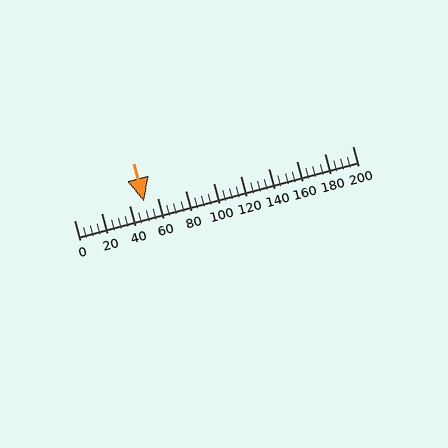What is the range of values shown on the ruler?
The ruler shows values from 0 to 200.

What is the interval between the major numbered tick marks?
The major tick marks are spaced 20 units apart.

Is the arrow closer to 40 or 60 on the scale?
The arrow is closer to 60.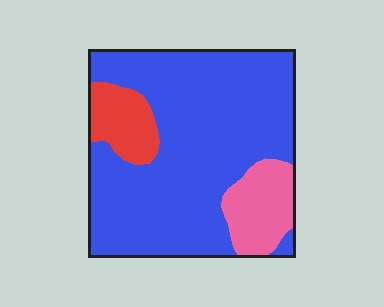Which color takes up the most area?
Blue, at roughly 75%.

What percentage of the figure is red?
Red takes up about one tenth (1/10) of the figure.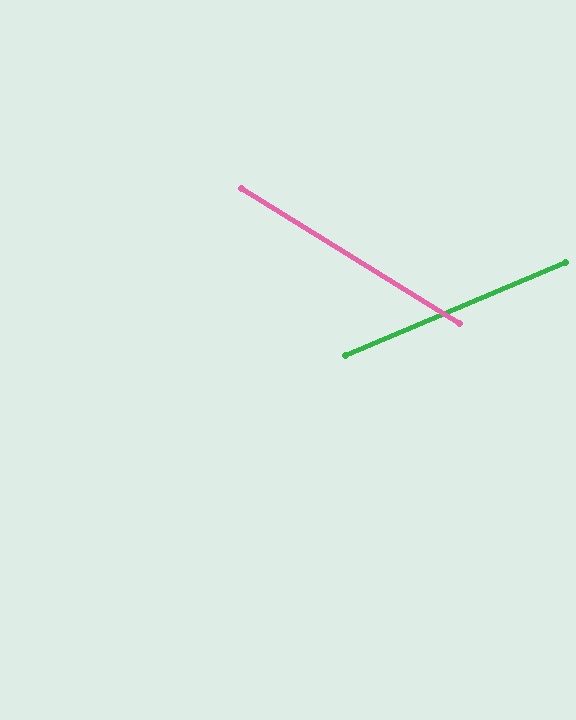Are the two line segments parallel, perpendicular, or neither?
Neither parallel nor perpendicular — they differ by about 55°.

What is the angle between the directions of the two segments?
Approximately 55 degrees.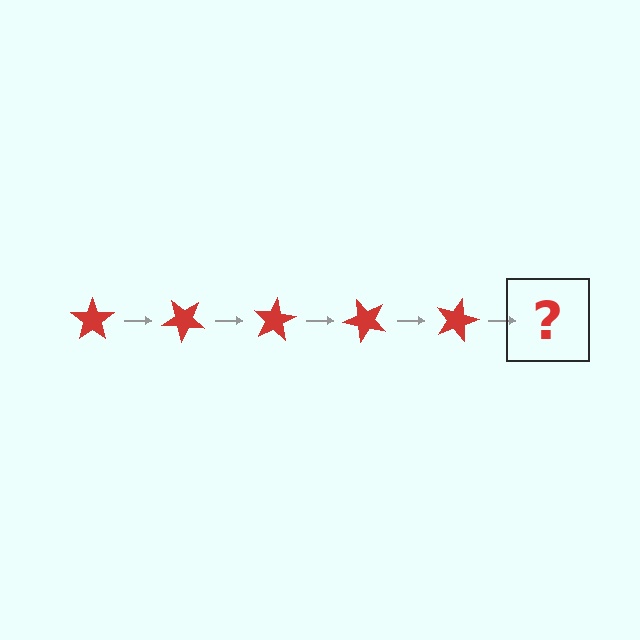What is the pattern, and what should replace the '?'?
The pattern is that the star rotates 40 degrees each step. The '?' should be a red star rotated 200 degrees.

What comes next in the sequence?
The next element should be a red star rotated 200 degrees.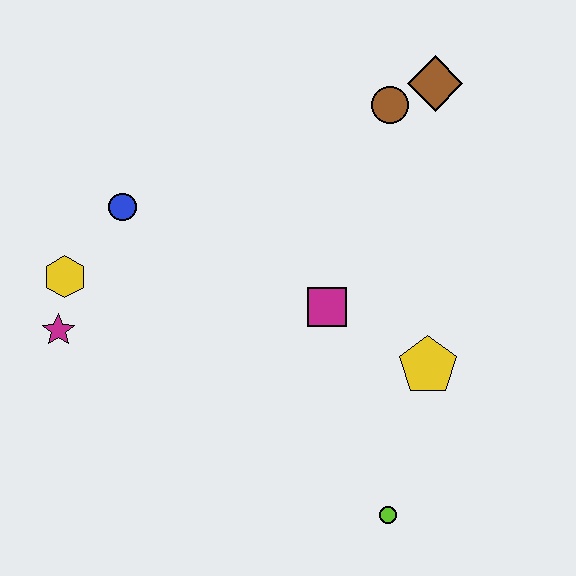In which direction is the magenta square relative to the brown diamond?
The magenta square is below the brown diamond.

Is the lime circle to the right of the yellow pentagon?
No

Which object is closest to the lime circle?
The yellow pentagon is closest to the lime circle.